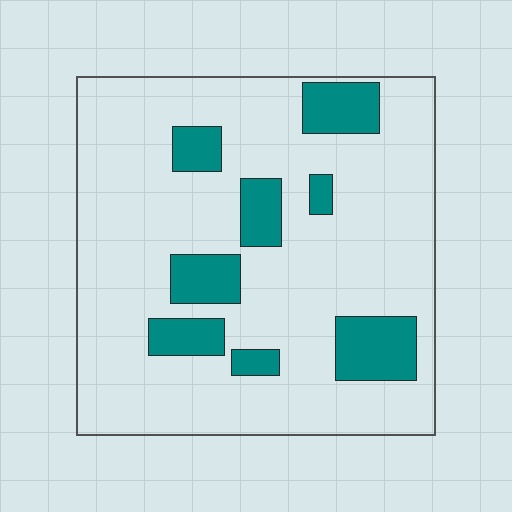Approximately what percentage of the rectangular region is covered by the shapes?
Approximately 20%.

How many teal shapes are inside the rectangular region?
8.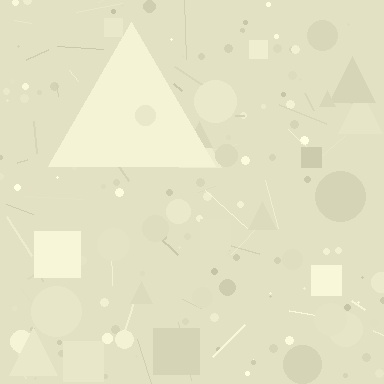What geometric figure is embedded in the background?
A triangle is embedded in the background.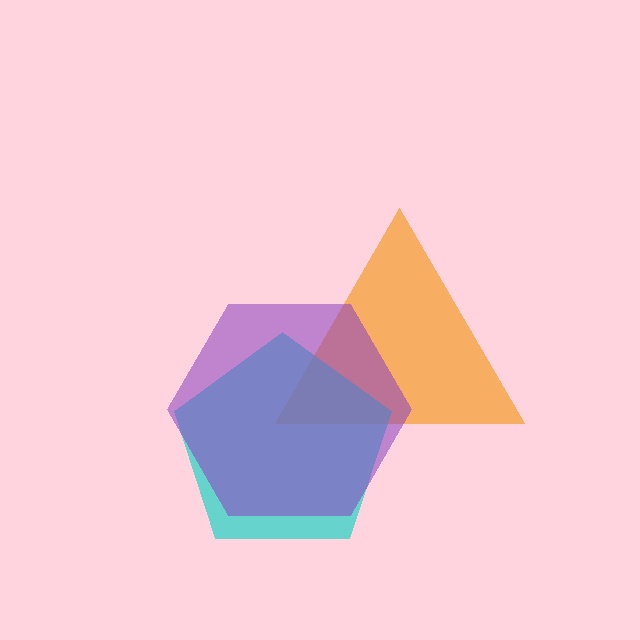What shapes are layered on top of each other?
The layered shapes are: an orange triangle, a cyan pentagon, a purple hexagon.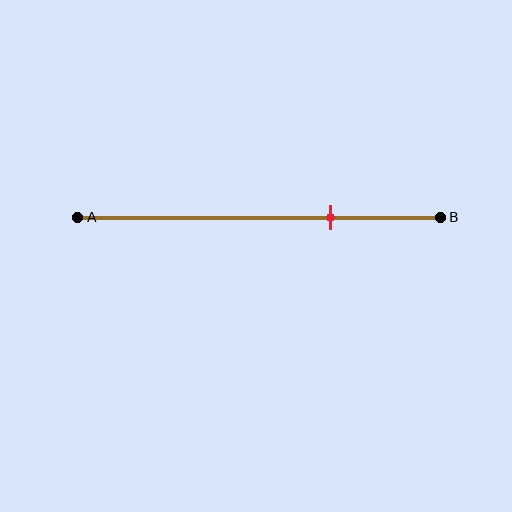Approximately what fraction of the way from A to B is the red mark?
The red mark is approximately 70% of the way from A to B.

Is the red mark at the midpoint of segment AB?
No, the mark is at about 70% from A, not at the 50% midpoint.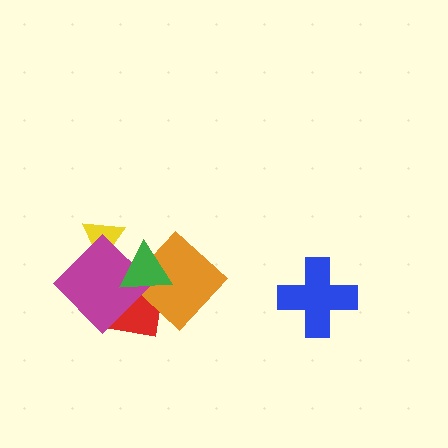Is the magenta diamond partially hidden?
Yes, it is partially covered by another shape.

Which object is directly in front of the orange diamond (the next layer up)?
The magenta diamond is directly in front of the orange diamond.